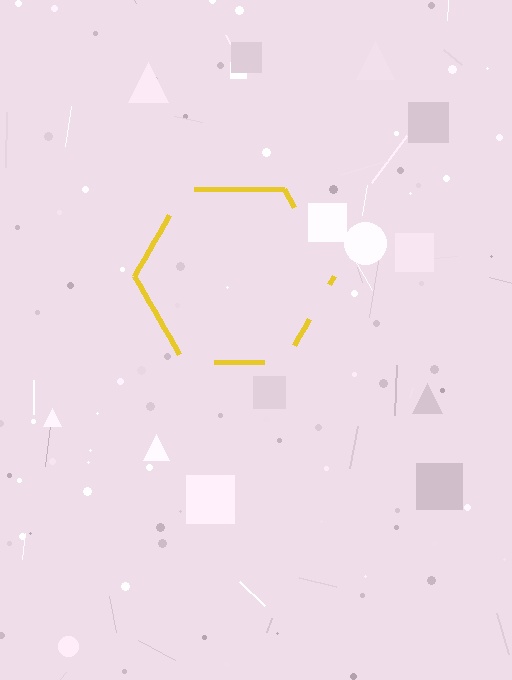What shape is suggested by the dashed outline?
The dashed outline suggests a hexagon.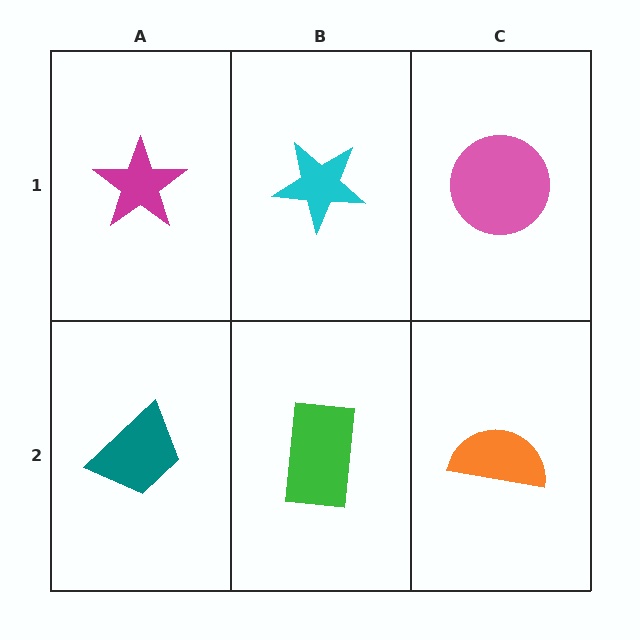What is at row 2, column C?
An orange semicircle.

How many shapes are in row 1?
3 shapes.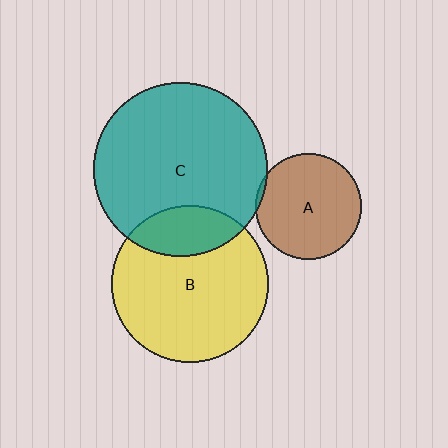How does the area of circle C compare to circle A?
Approximately 2.7 times.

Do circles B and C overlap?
Yes.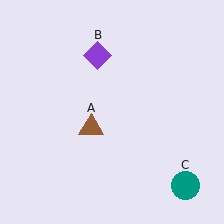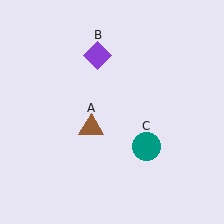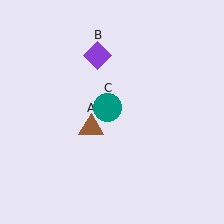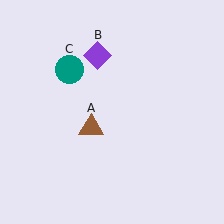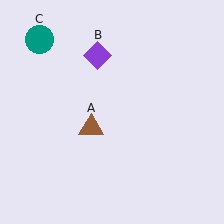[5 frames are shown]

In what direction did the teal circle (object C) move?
The teal circle (object C) moved up and to the left.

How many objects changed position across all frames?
1 object changed position: teal circle (object C).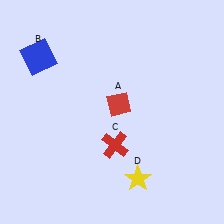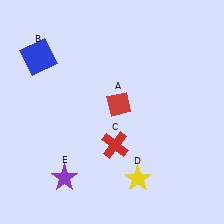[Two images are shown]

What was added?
A purple star (E) was added in Image 2.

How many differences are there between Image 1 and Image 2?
There is 1 difference between the two images.